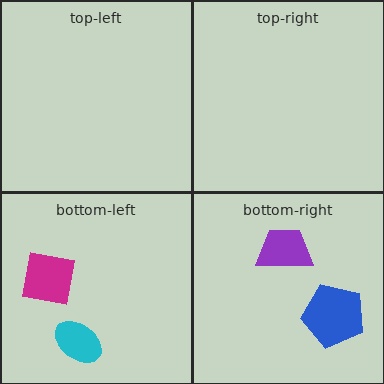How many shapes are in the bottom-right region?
2.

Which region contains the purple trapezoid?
The bottom-right region.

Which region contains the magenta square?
The bottom-left region.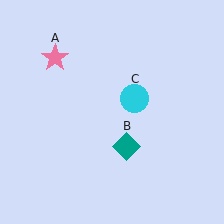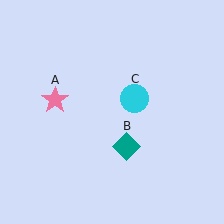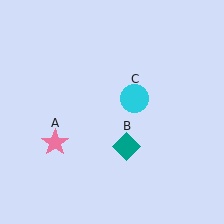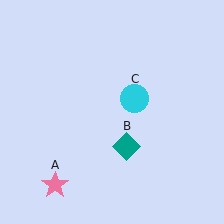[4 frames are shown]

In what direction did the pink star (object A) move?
The pink star (object A) moved down.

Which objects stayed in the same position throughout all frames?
Teal diamond (object B) and cyan circle (object C) remained stationary.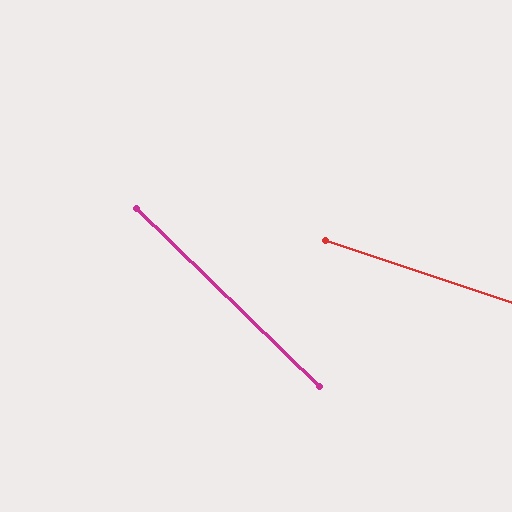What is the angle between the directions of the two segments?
Approximately 26 degrees.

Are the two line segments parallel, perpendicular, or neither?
Neither parallel nor perpendicular — they differ by about 26°.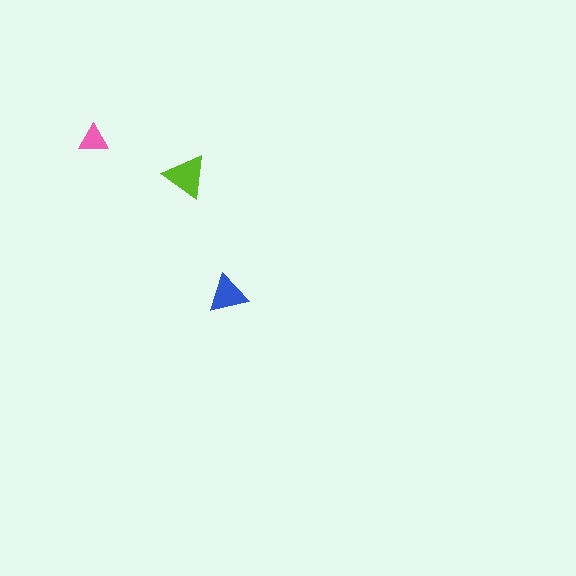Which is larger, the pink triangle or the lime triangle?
The lime one.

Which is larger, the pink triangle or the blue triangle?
The blue one.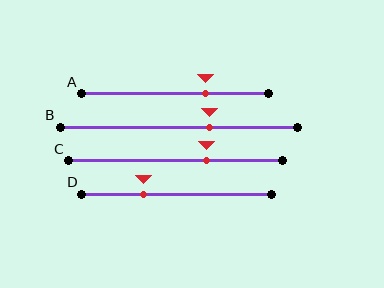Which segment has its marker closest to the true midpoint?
Segment B has its marker closest to the true midpoint.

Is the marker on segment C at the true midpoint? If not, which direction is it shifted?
No, the marker on segment C is shifted to the right by about 14% of the segment length.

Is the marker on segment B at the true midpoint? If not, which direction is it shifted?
No, the marker on segment B is shifted to the right by about 13% of the segment length.